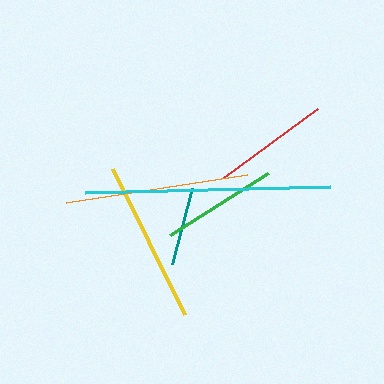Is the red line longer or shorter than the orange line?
The orange line is longer than the red line.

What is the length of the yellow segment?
The yellow segment is approximately 163 pixels long.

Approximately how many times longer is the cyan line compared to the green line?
The cyan line is approximately 2.1 times the length of the green line.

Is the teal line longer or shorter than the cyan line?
The cyan line is longer than the teal line.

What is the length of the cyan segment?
The cyan segment is approximately 245 pixels long.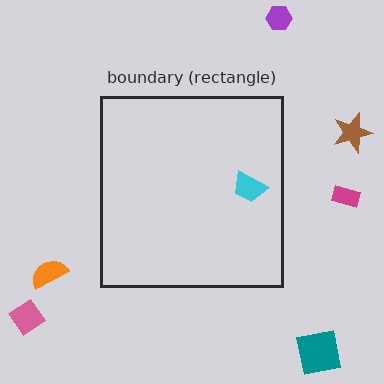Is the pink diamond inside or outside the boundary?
Outside.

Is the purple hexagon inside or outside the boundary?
Outside.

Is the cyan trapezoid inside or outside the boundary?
Inside.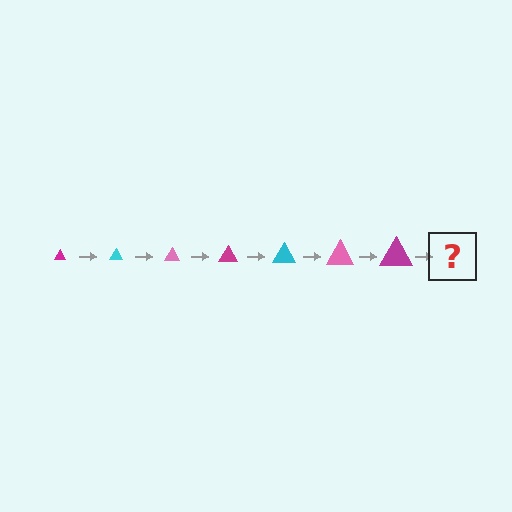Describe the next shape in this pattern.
It should be a cyan triangle, larger than the previous one.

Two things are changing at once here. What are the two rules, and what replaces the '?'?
The two rules are that the triangle grows larger each step and the color cycles through magenta, cyan, and pink. The '?' should be a cyan triangle, larger than the previous one.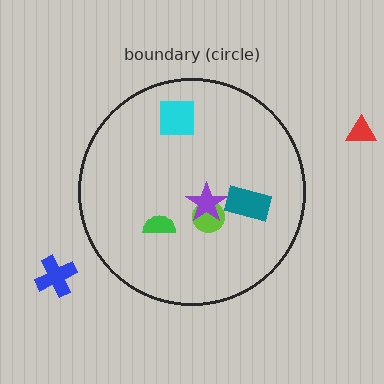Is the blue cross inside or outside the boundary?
Outside.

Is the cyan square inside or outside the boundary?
Inside.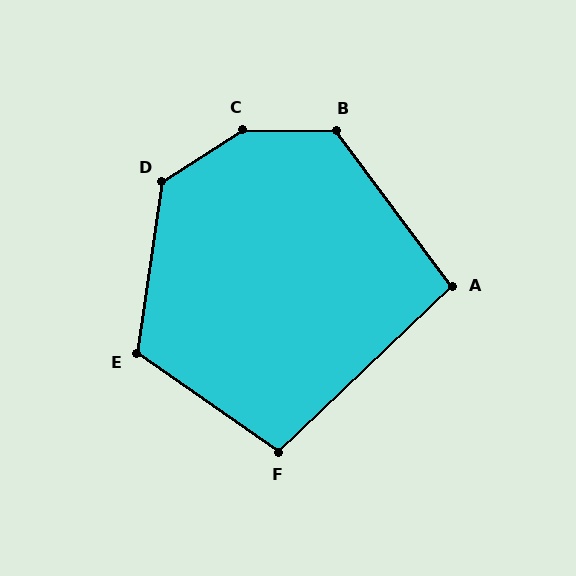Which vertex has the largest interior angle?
C, at approximately 147 degrees.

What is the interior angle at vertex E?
Approximately 117 degrees (obtuse).